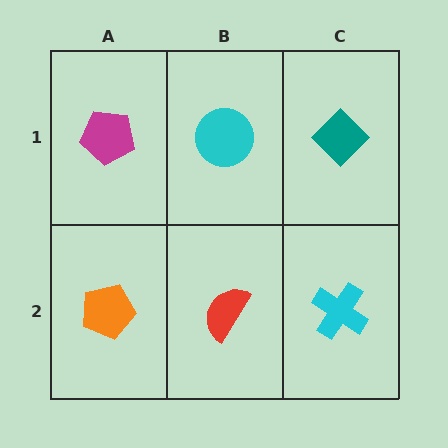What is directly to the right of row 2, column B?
A cyan cross.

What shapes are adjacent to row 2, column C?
A teal diamond (row 1, column C), a red semicircle (row 2, column B).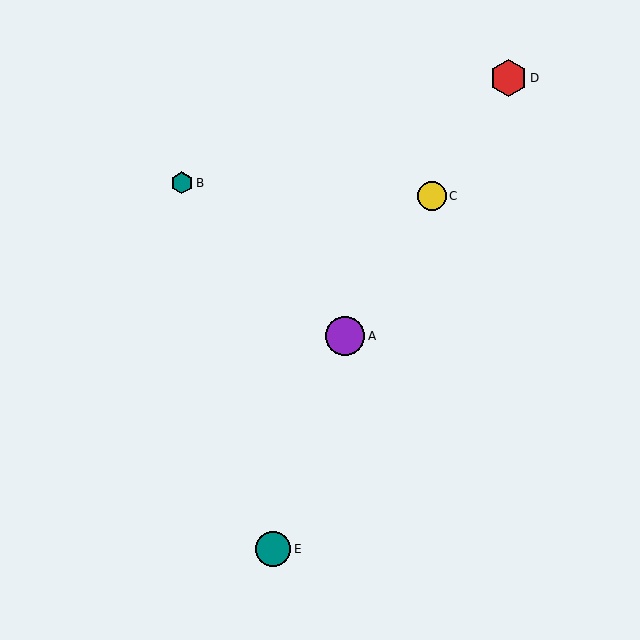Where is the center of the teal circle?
The center of the teal circle is at (273, 549).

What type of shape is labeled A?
Shape A is a purple circle.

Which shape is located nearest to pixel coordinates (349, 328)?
The purple circle (labeled A) at (345, 336) is nearest to that location.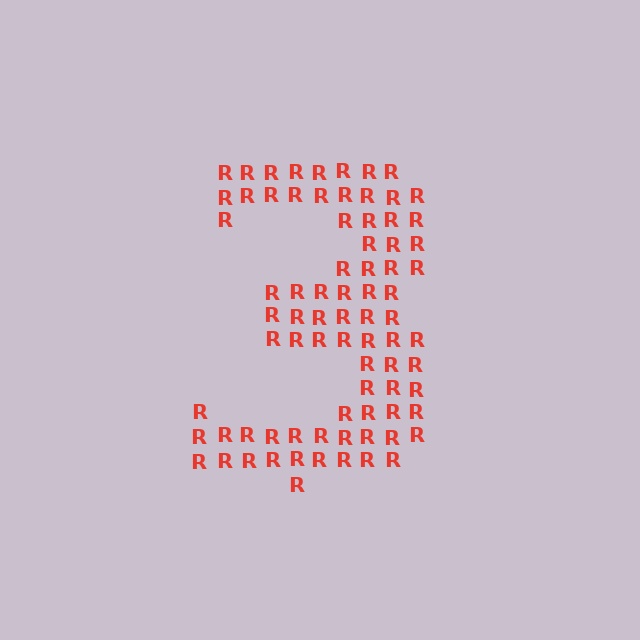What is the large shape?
The large shape is the digit 3.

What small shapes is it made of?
It is made of small letter R's.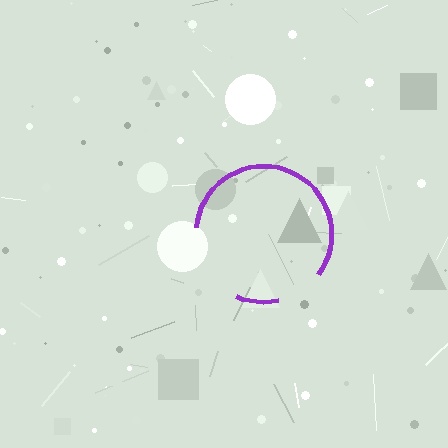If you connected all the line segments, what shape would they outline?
They would outline a circle.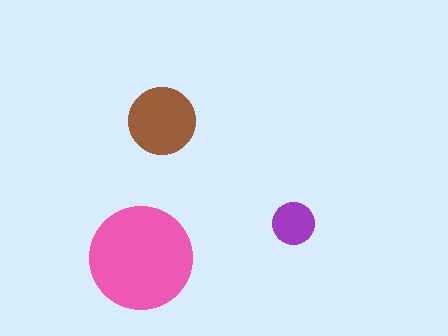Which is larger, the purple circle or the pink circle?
The pink one.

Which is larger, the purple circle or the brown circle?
The brown one.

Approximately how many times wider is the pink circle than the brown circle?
About 1.5 times wider.